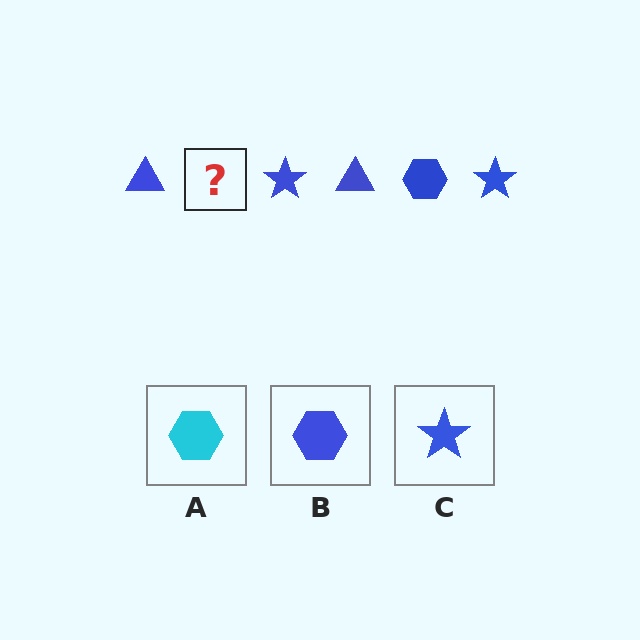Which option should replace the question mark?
Option B.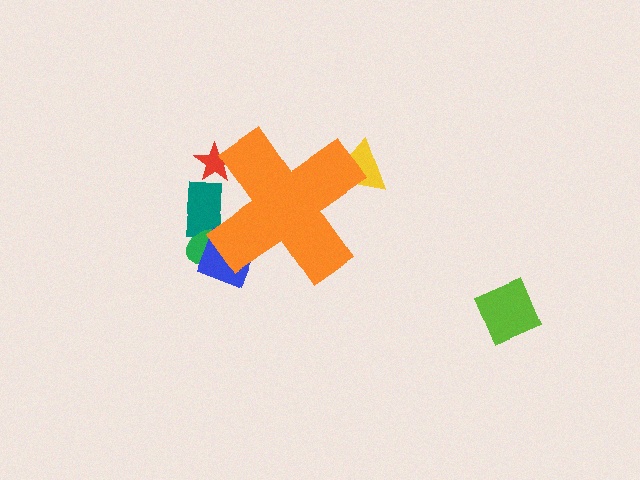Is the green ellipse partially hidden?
Yes, the green ellipse is partially hidden behind the orange cross.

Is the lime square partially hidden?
No, the lime square is fully visible.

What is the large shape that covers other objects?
An orange cross.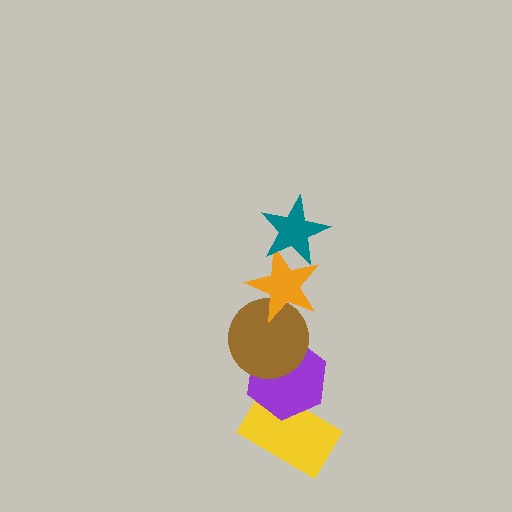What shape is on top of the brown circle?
The orange star is on top of the brown circle.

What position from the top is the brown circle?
The brown circle is 3rd from the top.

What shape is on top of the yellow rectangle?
The purple hexagon is on top of the yellow rectangle.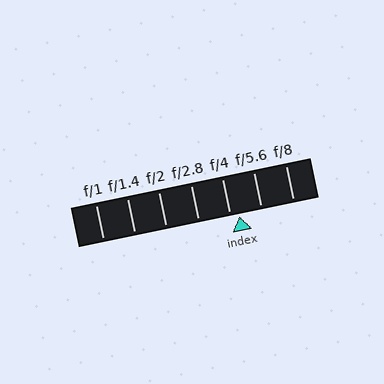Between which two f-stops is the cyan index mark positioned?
The index mark is between f/4 and f/5.6.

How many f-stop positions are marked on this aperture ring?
There are 7 f-stop positions marked.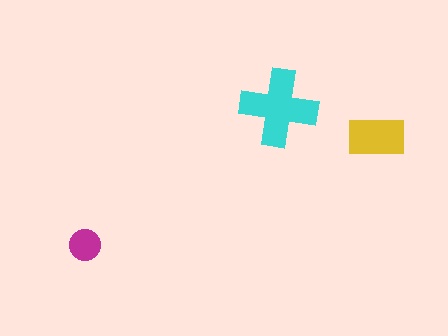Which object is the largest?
The cyan cross.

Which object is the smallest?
The magenta circle.